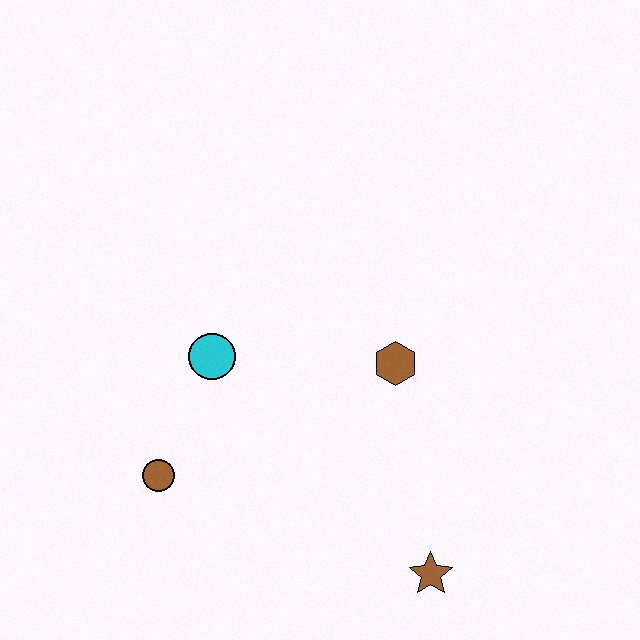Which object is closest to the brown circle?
The cyan circle is closest to the brown circle.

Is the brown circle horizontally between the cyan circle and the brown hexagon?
No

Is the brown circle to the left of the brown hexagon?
Yes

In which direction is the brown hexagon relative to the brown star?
The brown hexagon is above the brown star.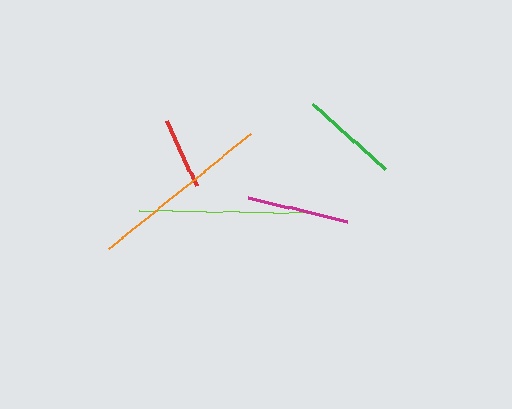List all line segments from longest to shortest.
From longest to shortest: orange, lime, magenta, green, red.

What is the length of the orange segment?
The orange segment is approximately 183 pixels long.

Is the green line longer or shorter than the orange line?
The orange line is longer than the green line.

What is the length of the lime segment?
The lime segment is approximately 166 pixels long.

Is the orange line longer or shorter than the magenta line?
The orange line is longer than the magenta line.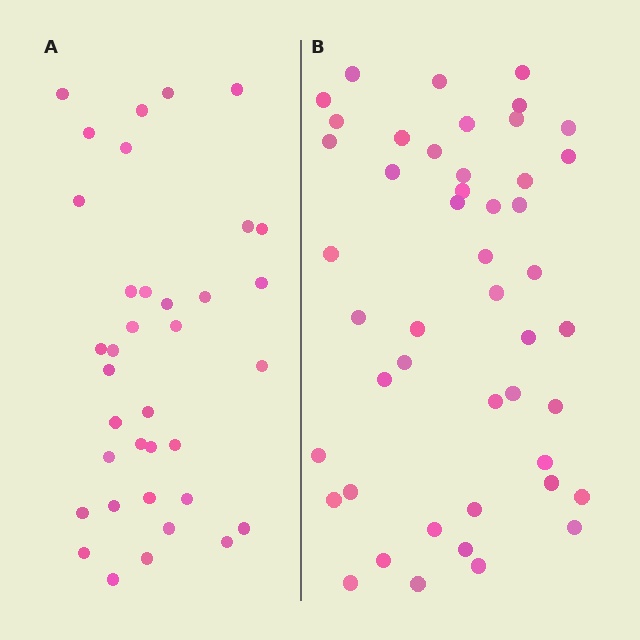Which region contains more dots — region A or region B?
Region B (the right region) has more dots.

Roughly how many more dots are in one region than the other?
Region B has roughly 12 or so more dots than region A.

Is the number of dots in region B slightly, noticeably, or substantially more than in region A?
Region B has noticeably more, but not dramatically so. The ratio is roughly 1.3 to 1.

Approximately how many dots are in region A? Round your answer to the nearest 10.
About 40 dots. (The exact count is 36, which rounds to 40.)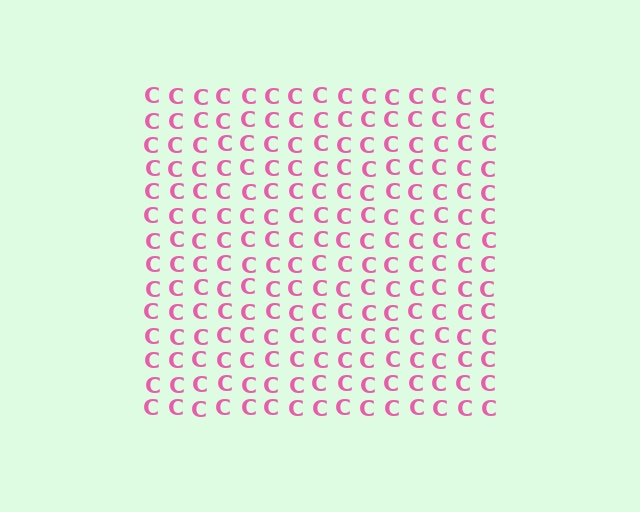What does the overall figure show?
The overall figure shows a square.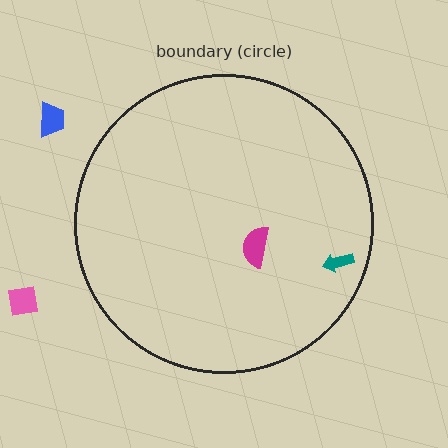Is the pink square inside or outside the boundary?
Outside.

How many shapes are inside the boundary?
2 inside, 2 outside.